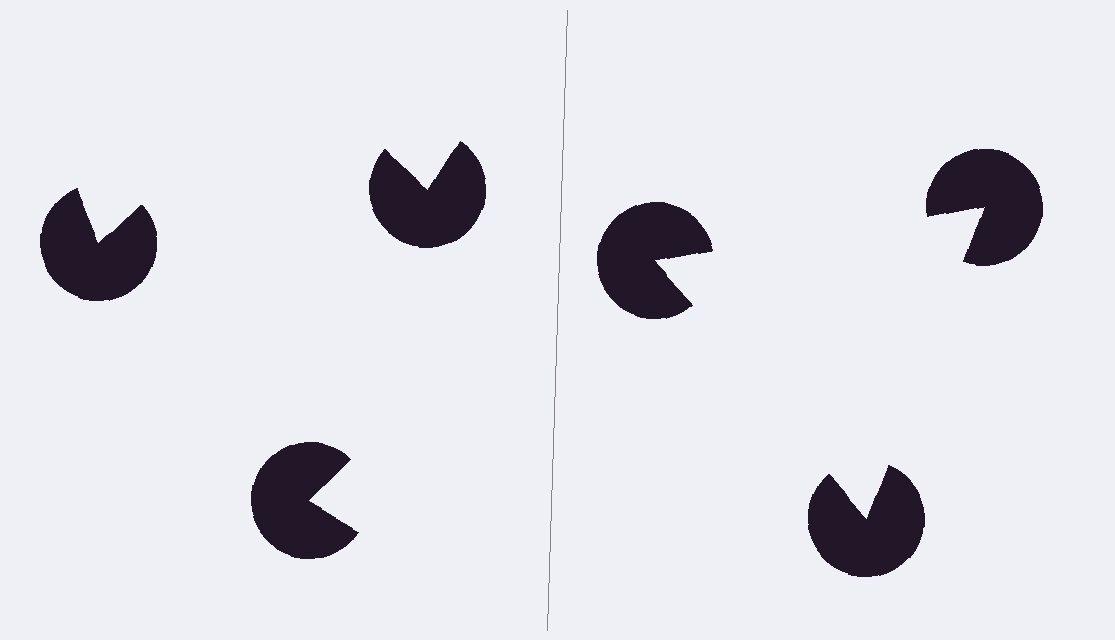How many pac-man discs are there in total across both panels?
6 — 3 on each side.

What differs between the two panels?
The pac-man discs are positioned identically on both sides; only the wedge orientations differ. On the right they align to a triangle; on the left they are misaligned.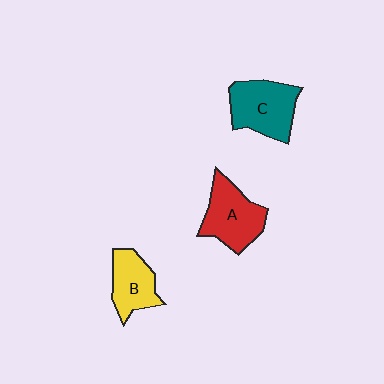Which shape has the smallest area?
Shape B (yellow).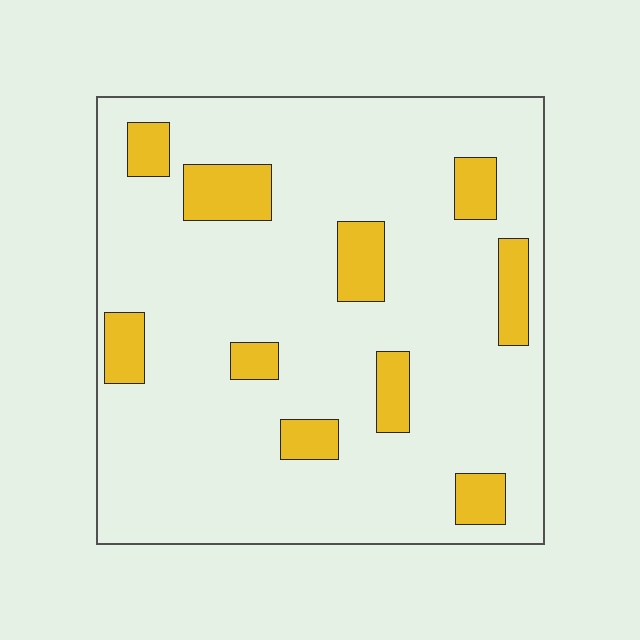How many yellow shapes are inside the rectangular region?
10.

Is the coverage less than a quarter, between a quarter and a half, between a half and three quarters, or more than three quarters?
Less than a quarter.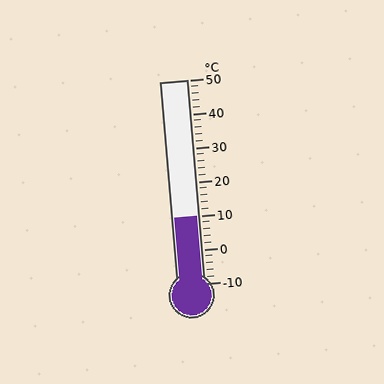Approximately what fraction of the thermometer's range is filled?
The thermometer is filled to approximately 35% of its range.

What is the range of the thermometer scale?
The thermometer scale ranges from -10°C to 50°C.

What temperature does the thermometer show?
The thermometer shows approximately 10°C.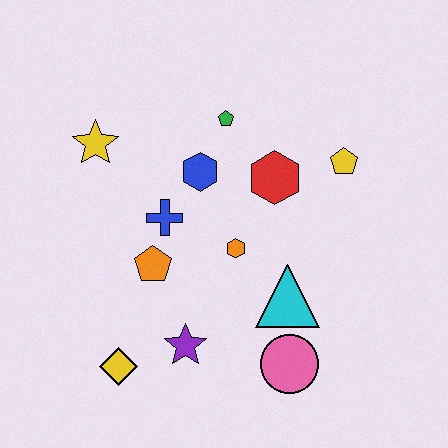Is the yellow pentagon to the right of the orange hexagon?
Yes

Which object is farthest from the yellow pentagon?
The yellow diamond is farthest from the yellow pentagon.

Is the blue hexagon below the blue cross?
No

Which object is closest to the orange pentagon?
The blue cross is closest to the orange pentagon.